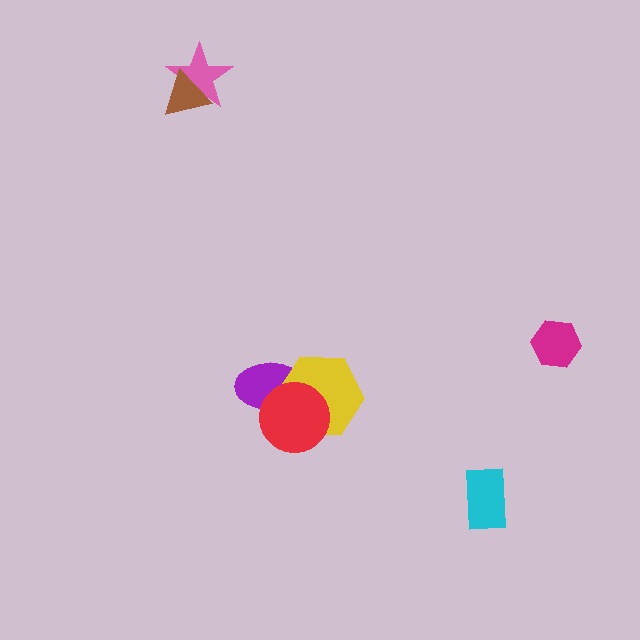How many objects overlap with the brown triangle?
1 object overlaps with the brown triangle.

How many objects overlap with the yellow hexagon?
2 objects overlap with the yellow hexagon.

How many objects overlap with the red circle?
2 objects overlap with the red circle.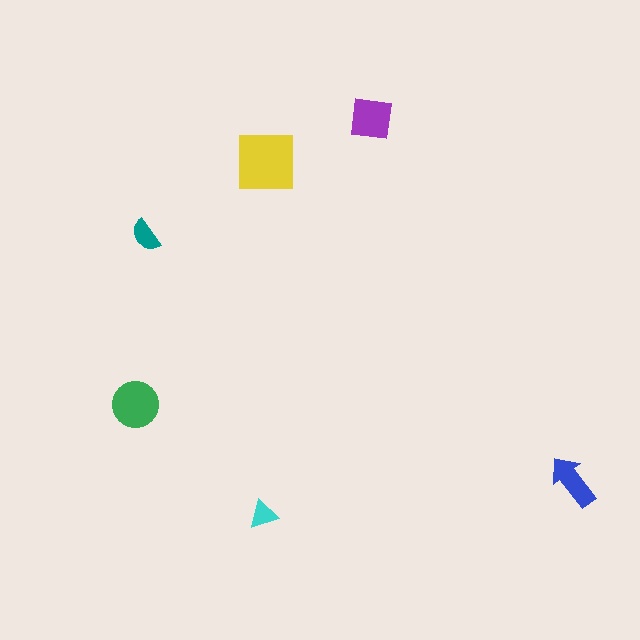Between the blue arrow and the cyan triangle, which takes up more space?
The blue arrow.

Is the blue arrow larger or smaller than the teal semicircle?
Larger.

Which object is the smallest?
The cyan triangle.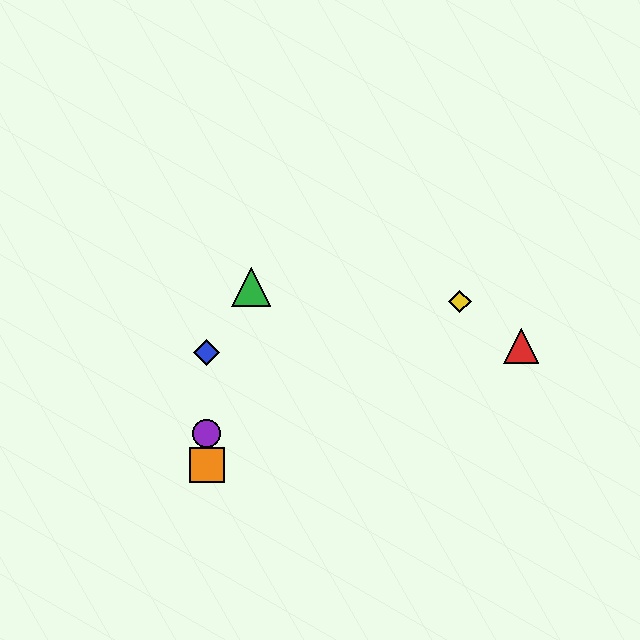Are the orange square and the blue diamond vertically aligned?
Yes, both are at x≈207.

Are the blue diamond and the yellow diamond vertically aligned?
No, the blue diamond is at x≈207 and the yellow diamond is at x≈460.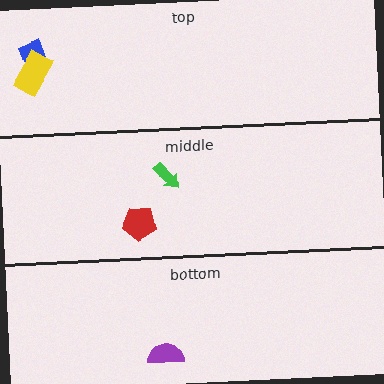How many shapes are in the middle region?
2.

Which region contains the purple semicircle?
The bottom region.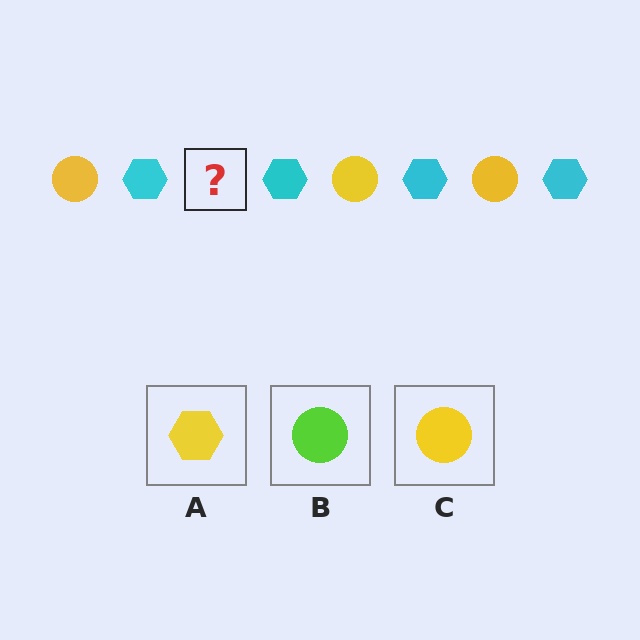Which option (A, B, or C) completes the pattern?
C.